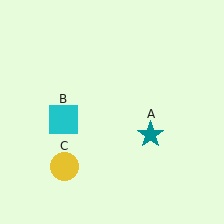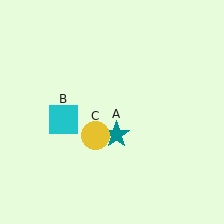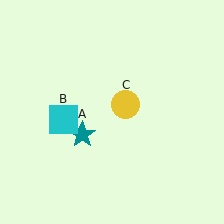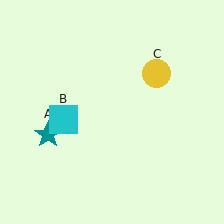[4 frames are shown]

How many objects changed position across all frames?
2 objects changed position: teal star (object A), yellow circle (object C).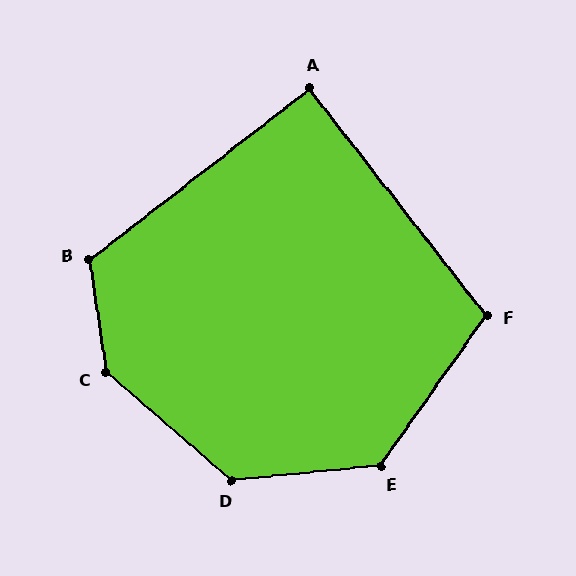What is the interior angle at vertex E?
Approximately 131 degrees (obtuse).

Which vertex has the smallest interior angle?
A, at approximately 90 degrees.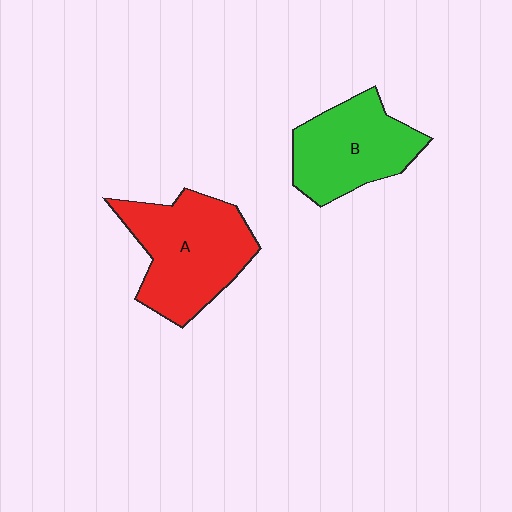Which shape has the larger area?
Shape A (red).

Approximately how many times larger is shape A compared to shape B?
Approximately 1.2 times.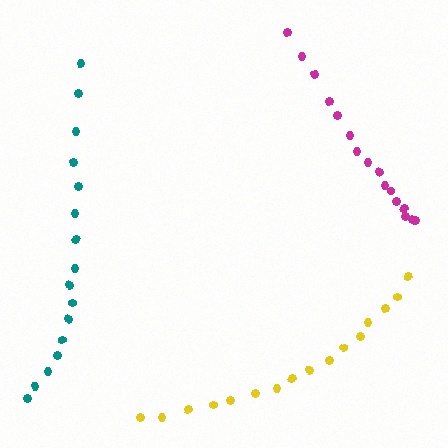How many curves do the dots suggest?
There are 3 distinct paths.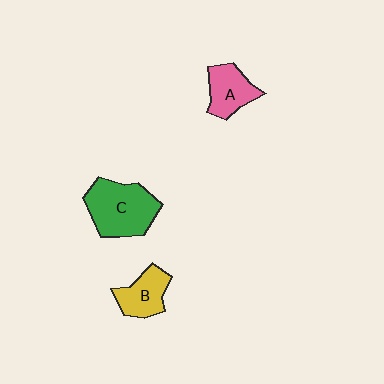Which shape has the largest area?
Shape C (green).